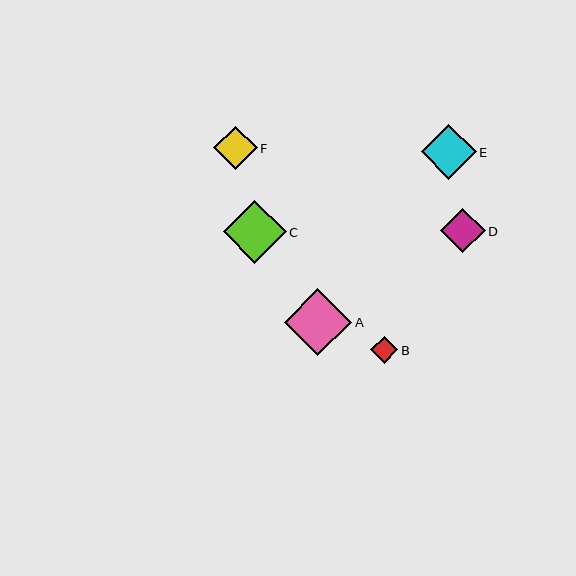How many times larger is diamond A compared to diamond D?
Diamond A is approximately 1.5 times the size of diamond D.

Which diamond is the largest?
Diamond A is the largest with a size of approximately 68 pixels.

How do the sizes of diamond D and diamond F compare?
Diamond D and diamond F are approximately the same size.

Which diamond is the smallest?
Diamond B is the smallest with a size of approximately 27 pixels.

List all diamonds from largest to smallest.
From largest to smallest: A, C, E, D, F, B.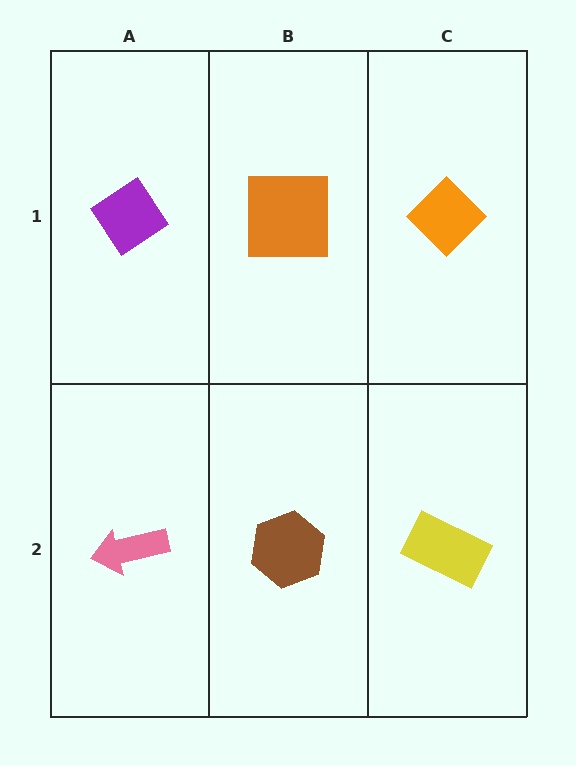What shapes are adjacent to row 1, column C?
A yellow rectangle (row 2, column C), an orange square (row 1, column B).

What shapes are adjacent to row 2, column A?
A purple diamond (row 1, column A), a brown hexagon (row 2, column B).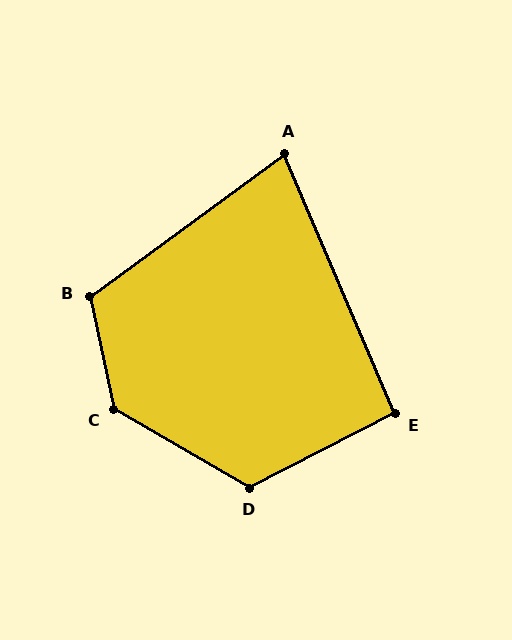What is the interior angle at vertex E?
Approximately 94 degrees (approximately right).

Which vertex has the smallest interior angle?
A, at approximately 77 degrees.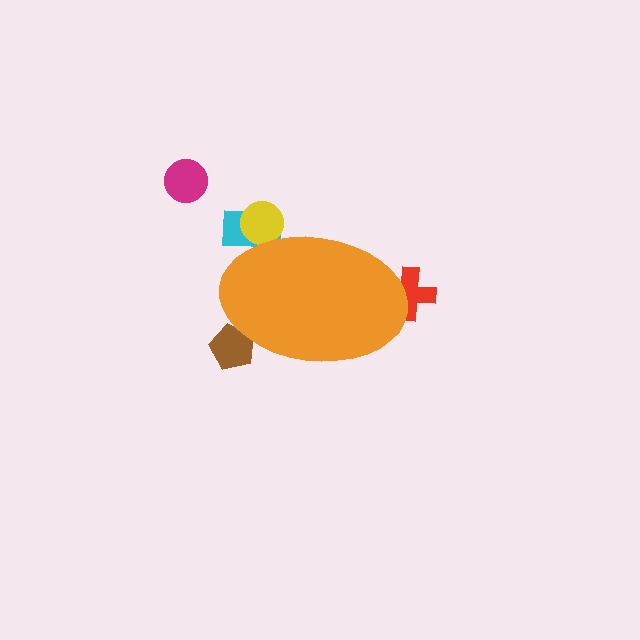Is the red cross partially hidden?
Yes, the red cross is partially hidden behind the orange ellipse.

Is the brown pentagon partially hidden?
Yes, the brown pentagon is partially hidden behind the orange ellipse.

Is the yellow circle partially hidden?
Yes, the yellow circle is partially hidden behind the orange ellipse.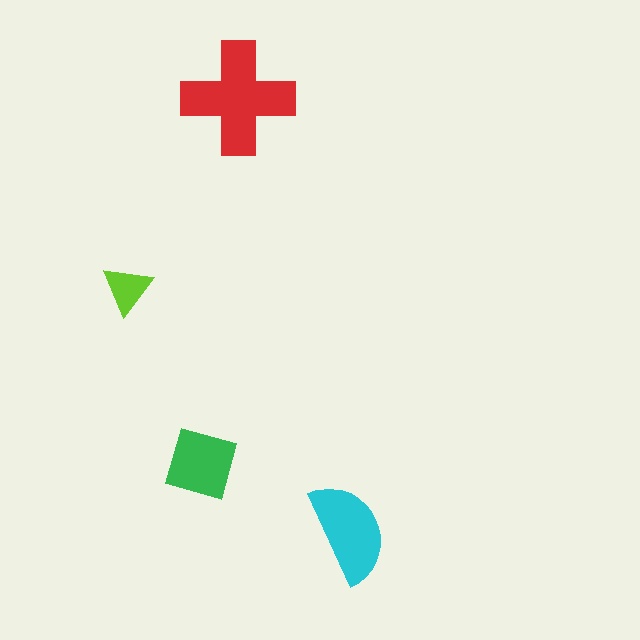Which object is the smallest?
The lime triangle.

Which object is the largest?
The red cross.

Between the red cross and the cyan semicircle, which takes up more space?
The red cross.